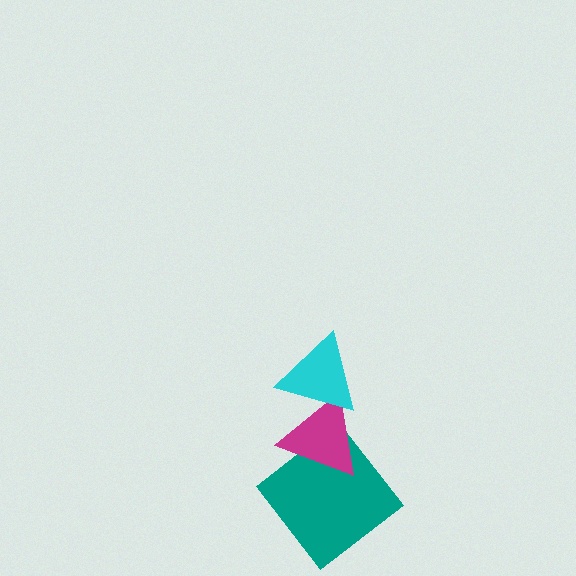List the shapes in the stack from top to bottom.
From top to bottom: the cyan triangle, the magenta triangle, the teal diamond.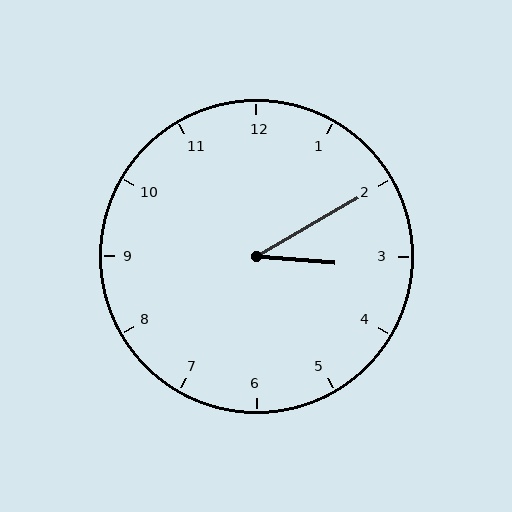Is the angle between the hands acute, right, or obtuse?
It is acute.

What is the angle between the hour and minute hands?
Approximately 35 degrees.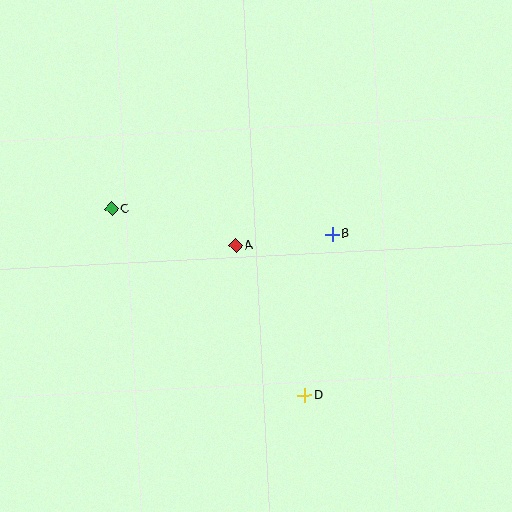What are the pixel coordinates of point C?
Point C is at (112, 209).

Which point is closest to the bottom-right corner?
Point D is closest to the bottom-right corner.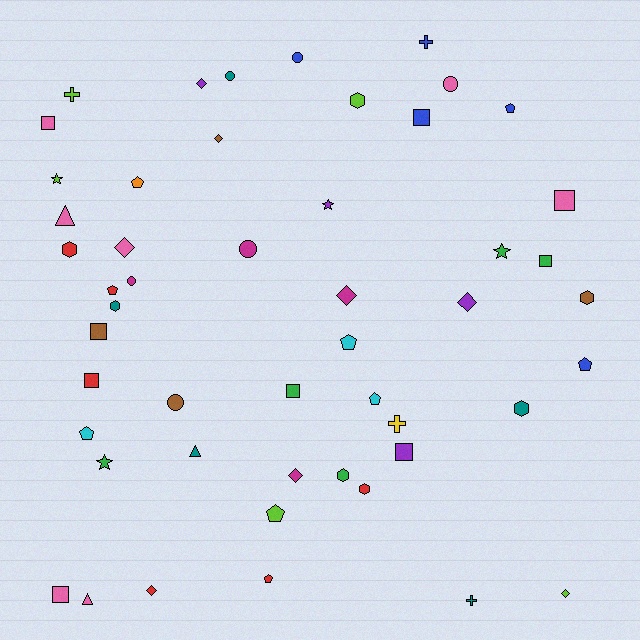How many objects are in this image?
There are 50 objects.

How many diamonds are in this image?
There are 8 diamonds.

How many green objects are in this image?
There are 5 green objects.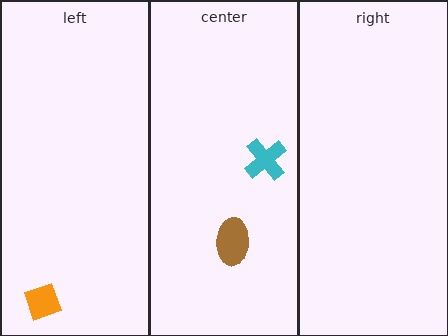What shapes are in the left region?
The orange diamond.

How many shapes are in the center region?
2.